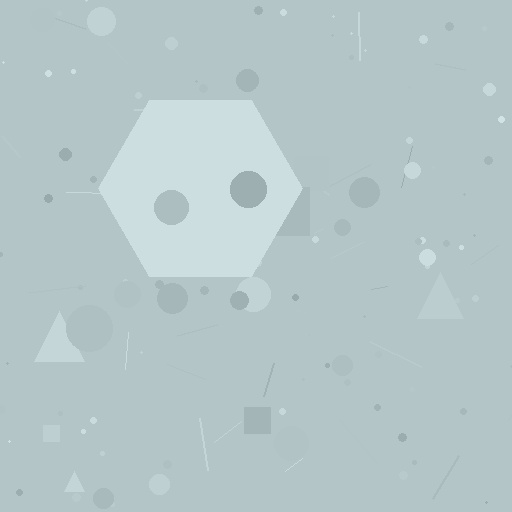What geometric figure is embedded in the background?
A hexagon is embedded in the background.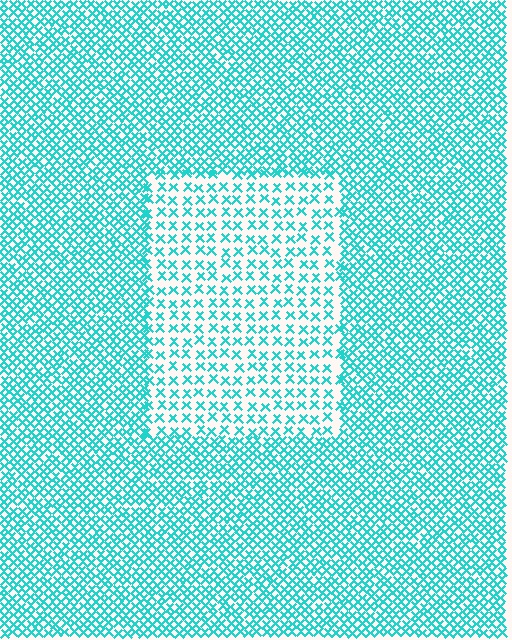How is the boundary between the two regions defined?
The boundary is defined by a change in element density (approximately 2.2x ratio). All elements are the same color, size, and shape.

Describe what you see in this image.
The image contains small cyan elements arranged at two different densities. A rectangle-shaped region is visible where the elements are less densely packed than the surrounding area.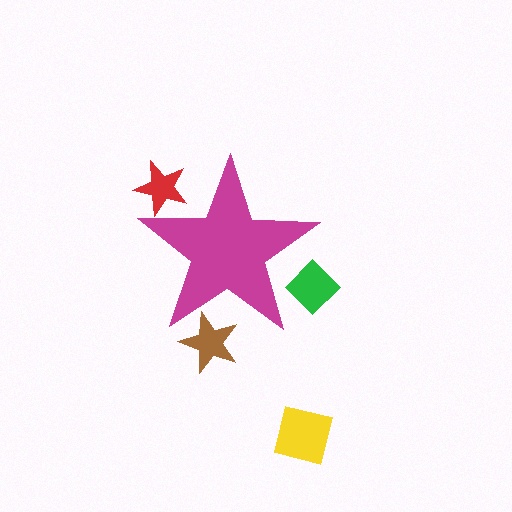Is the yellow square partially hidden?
No, the yellow square is fully visible.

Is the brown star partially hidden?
Yes, the brown star is partially hidden behind the magenta star.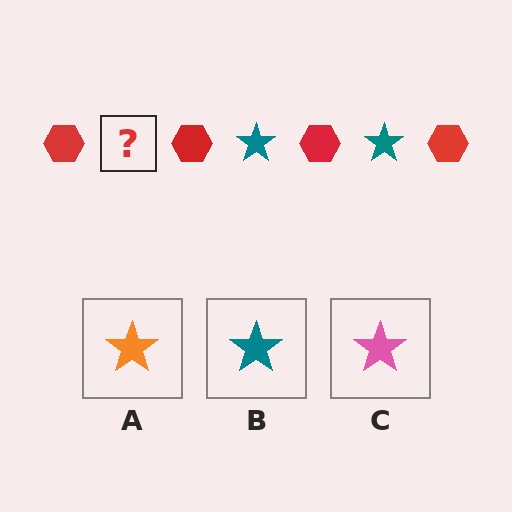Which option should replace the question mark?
Option B.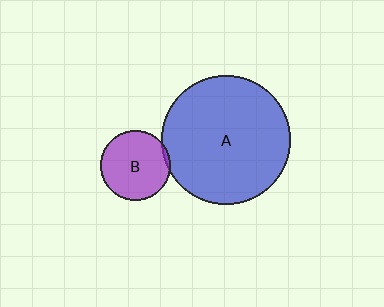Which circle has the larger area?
Circle A (blue).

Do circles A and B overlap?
Yes.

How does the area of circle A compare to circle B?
Approximately 3.4 times.